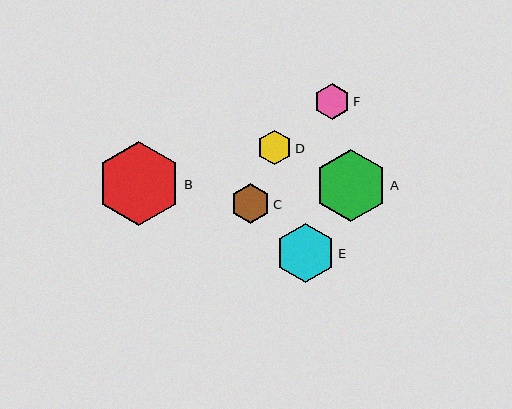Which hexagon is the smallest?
Hexagon D is the smallest with a size of approximately 35 pixels.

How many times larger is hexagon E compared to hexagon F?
Hexagon E is approximately 1.7 times the size of hexagon F.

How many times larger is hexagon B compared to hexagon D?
Hexagon B is approximately 2.4 times the size of hexagon D.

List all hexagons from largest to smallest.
From largest to smallest: B, A, E, C, F, D.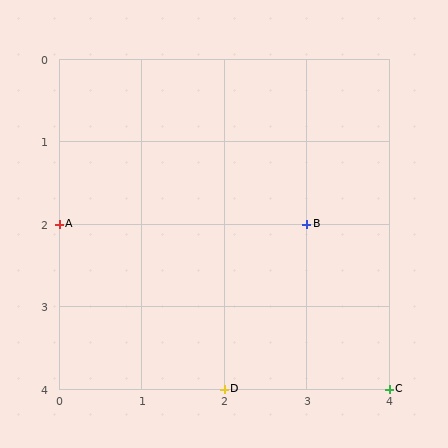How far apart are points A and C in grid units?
Points A and C are 4 columns and 2 rows apart (about 4.5 grid units diagonally).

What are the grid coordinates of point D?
Point D is at grid coordinates (2, 4).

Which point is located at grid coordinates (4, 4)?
Point C is at (4, 4).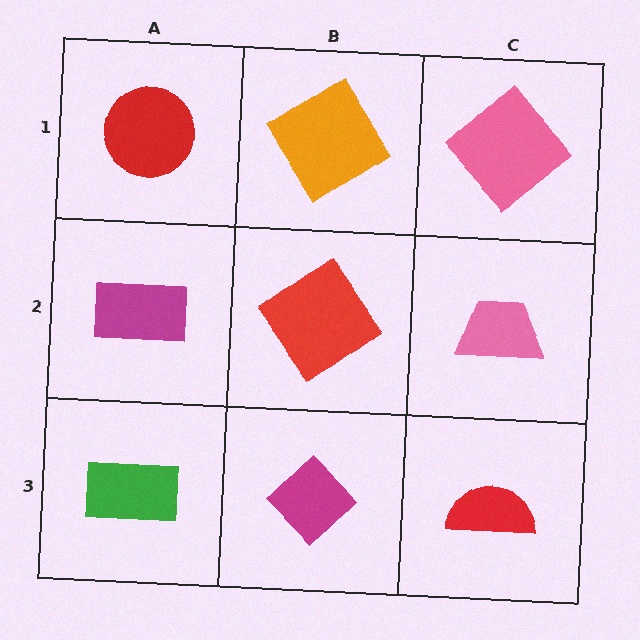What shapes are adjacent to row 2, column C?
A pink diamond (row 1, column C), a red semicircle (row 3, column C), a red diamond (row 2, column B).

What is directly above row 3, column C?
A pink trapezoid.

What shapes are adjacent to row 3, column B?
A red diamond (row 2, column B), a green rectangle (row 3, column A), a red semicircle (row 3, column C).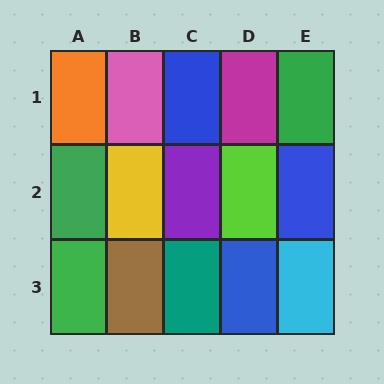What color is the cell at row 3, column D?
Blue.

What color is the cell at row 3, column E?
Cyan.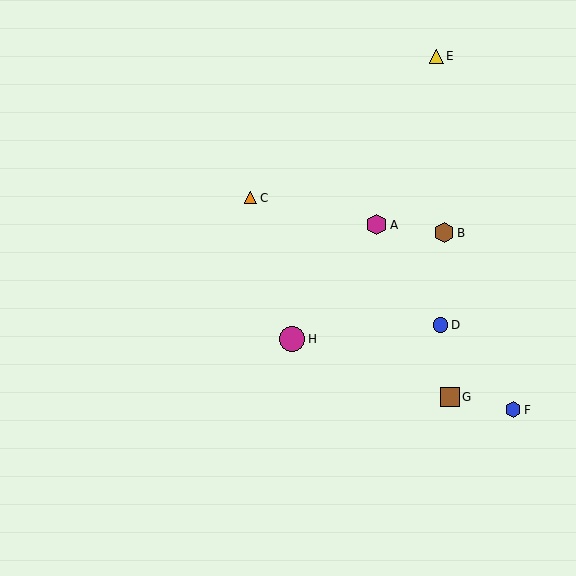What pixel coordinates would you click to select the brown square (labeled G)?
Click at (450, 397) to select the brown square G.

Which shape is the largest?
The magenta circle (labeled H) is the largest.